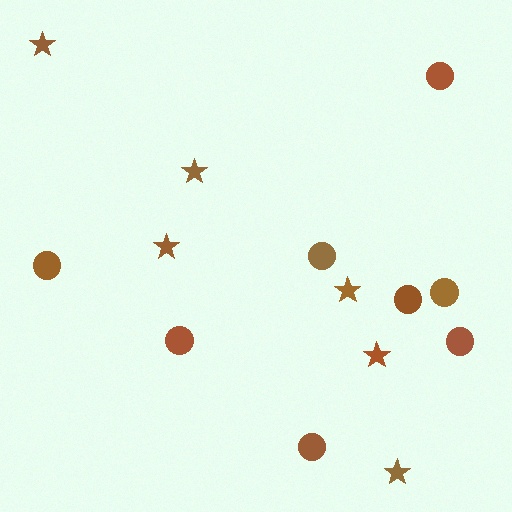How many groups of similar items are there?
There are 2 groups: one group of circles (8) and one group of stars (6).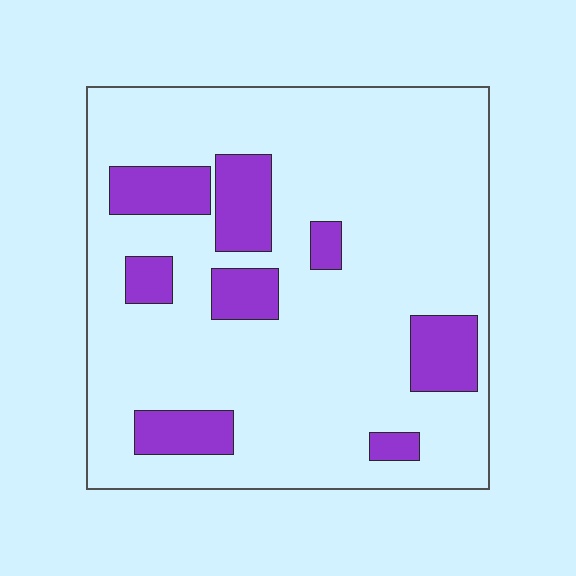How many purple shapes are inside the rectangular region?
8.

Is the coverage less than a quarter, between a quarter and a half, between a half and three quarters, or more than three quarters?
Less than a quarter.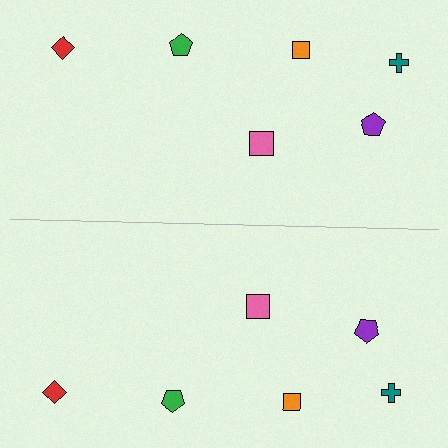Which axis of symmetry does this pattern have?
The pattern has a horizontal axis of symmetry running through the center of the image.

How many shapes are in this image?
There are 12 shapes in this image.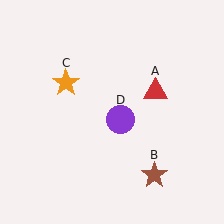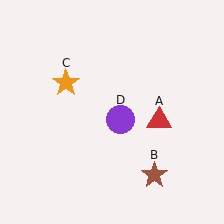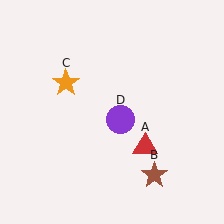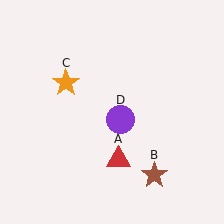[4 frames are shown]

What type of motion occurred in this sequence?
The red triangle (object A) rotated clockwise around the center of the scene.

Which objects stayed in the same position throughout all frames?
Brown star (object B) and orange star (object C) and purple circle (object D) remained stationary.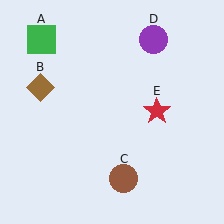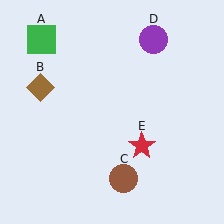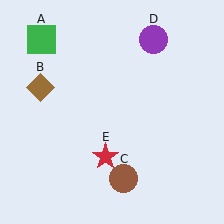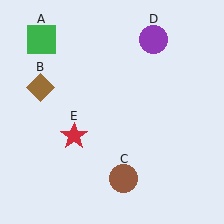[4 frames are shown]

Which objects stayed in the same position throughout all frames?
Green square (object A) and brown diamond (object B) and brown circle (object C) and purple circle (object D) remained stationary.